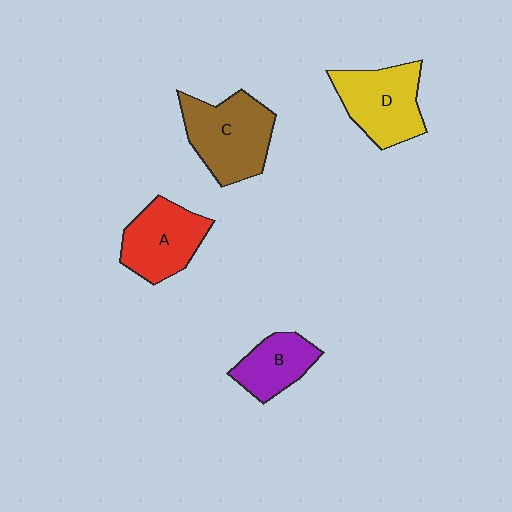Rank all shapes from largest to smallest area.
From largest to smallest: C (brown), D (yellow), A (red), B (purple).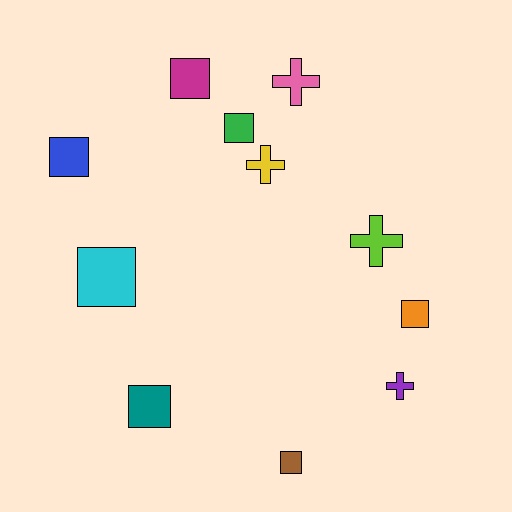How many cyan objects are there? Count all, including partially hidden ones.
There is 1 cyan object.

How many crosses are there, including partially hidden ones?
There are 4 crosses.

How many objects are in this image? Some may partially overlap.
There are 11 objects.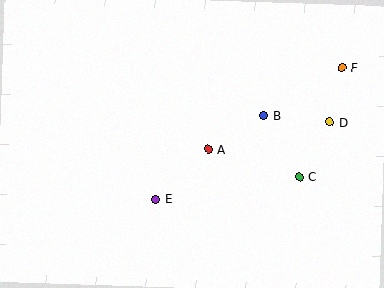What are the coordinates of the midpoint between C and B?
The midpoint between C and B is at (281, 146).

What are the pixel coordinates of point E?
Point E is at (156, 199).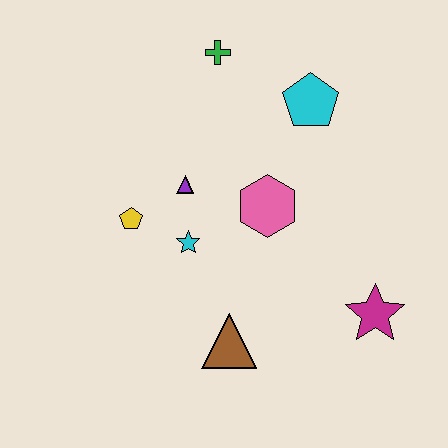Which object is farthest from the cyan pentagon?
The brown triangle is farthest from the cyan pentagon.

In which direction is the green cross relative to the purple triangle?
The green cross is above the purple triangle.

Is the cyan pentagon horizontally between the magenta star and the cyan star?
Yes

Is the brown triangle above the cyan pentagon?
No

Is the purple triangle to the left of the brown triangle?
Yes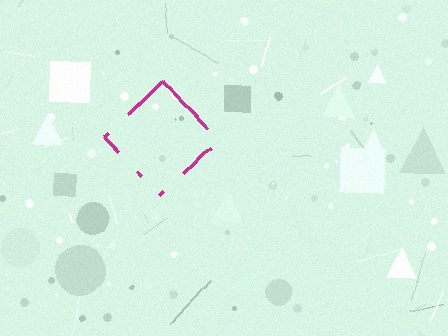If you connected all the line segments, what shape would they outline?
They would outline a diamond.